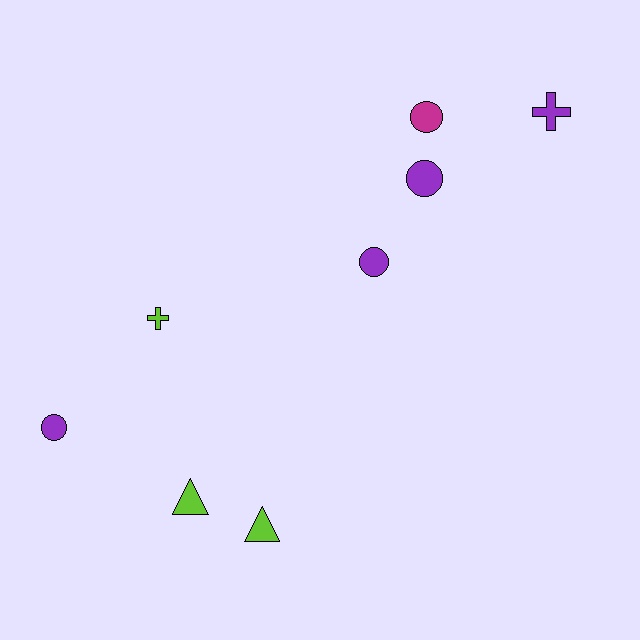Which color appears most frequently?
Purple, with 4 objects.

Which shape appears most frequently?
Circle, with 4 objects.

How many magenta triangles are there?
There are no magenta triangles.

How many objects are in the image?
There are 8 objects.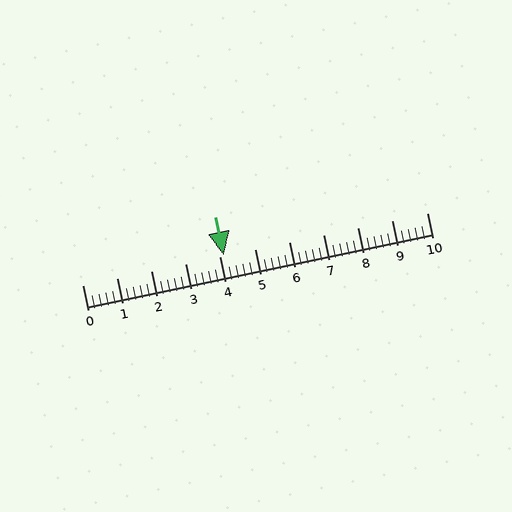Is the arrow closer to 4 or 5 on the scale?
The arrow is closer to 4.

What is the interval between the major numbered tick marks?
The major tick marks are spaced 1 units apart.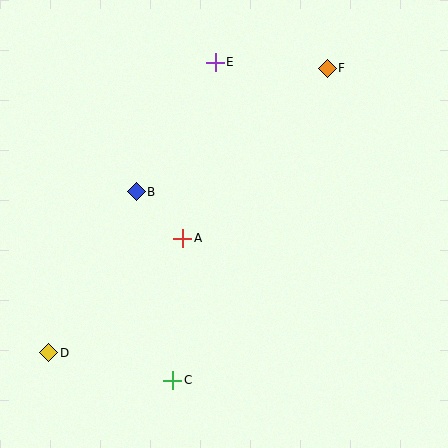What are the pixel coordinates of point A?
Point A is at (183, 238).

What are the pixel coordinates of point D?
Point D is at (49, 353).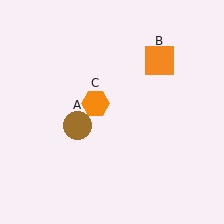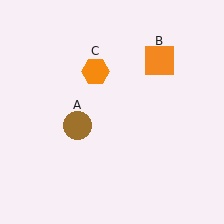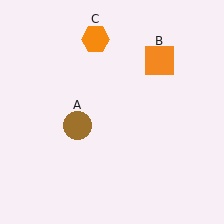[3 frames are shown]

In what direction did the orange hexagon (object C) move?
The orange hexagon (object C) moved up.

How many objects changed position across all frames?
1 object changed position: orange hexagon (object C).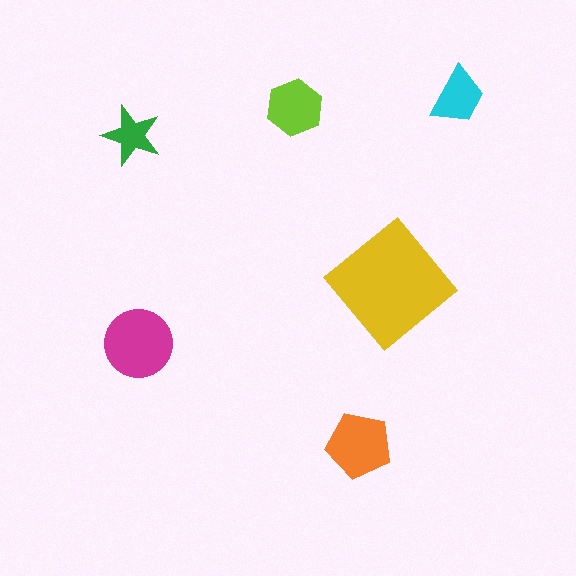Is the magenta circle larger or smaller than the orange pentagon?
Larger.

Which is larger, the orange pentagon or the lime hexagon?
The orange pentagon.